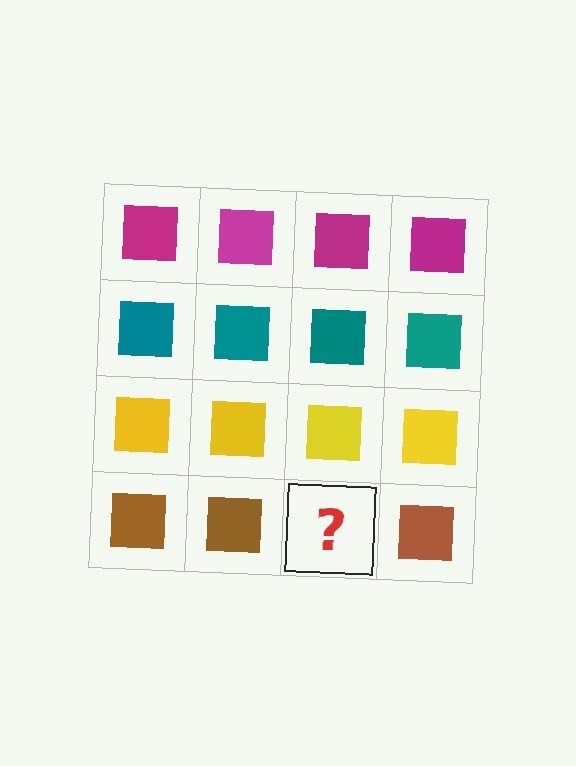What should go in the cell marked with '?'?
The missing cell should contain a brown square.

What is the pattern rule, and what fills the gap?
The rule is that each row has a consistent color. The gap should be filled with a brown square.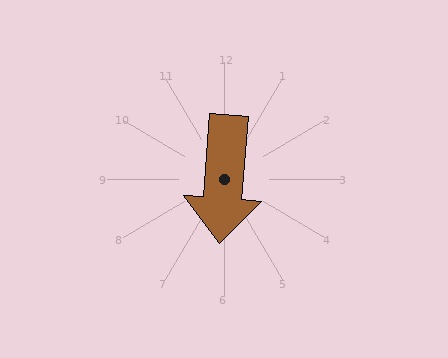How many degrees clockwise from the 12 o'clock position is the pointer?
Approximately 184 degrees.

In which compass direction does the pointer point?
South.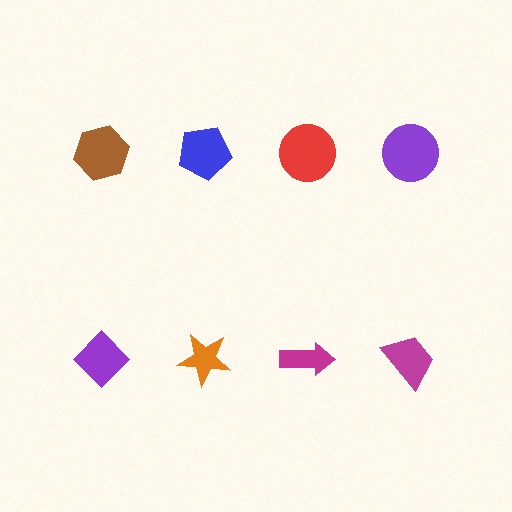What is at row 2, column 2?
An orange star.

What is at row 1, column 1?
A brown hexagon.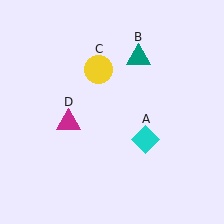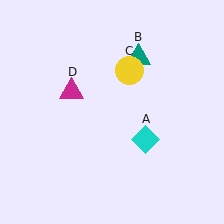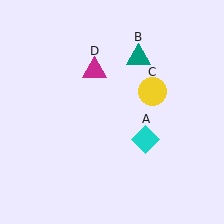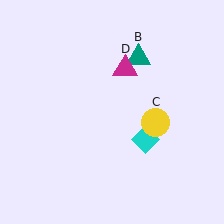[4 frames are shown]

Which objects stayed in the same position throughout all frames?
Cyan diamond (object A) and teal triangle (object B) remained stationary.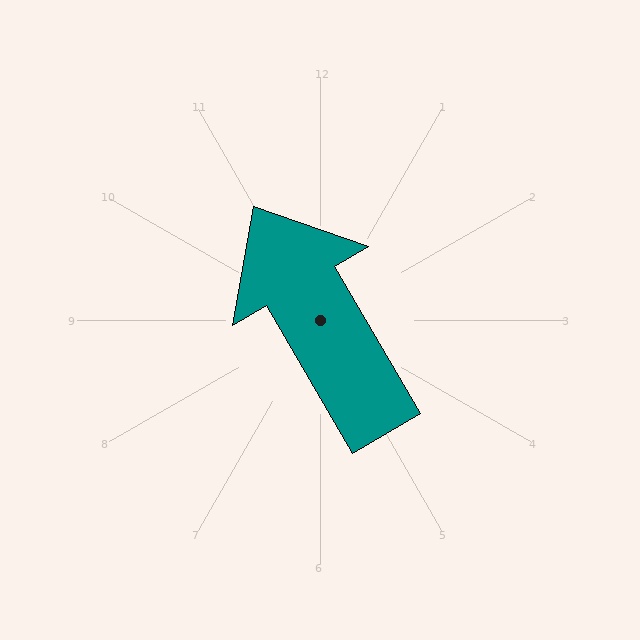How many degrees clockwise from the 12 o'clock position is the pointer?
Approximately 330 degrees.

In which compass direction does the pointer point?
Northwest.